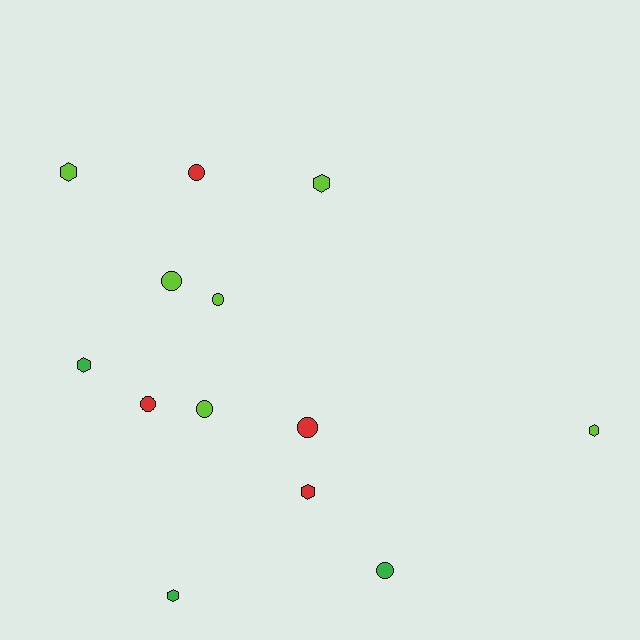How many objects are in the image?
There are 13 objects.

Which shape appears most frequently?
Circle, with 7 objects.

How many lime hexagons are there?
There are 3 lime hexagons.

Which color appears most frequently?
Lime, with 6 objects.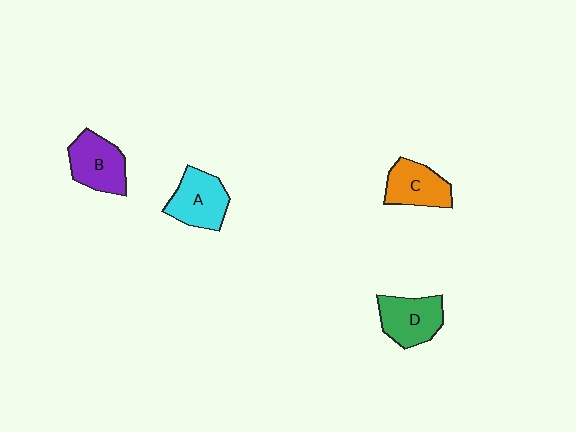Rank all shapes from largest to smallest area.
From largest to smallest: A (cyan), B (purple), D (green), C (orange).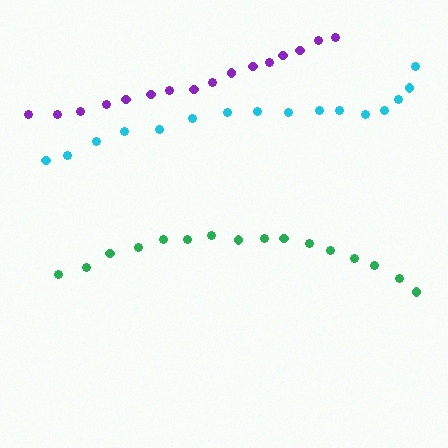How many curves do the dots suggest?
There are 3 distinct paths.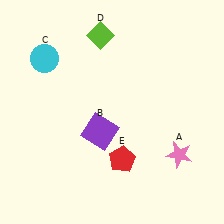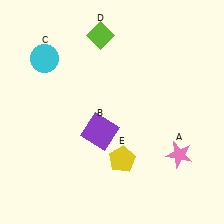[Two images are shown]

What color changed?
The pentagon (E) changed from red in Image 1 to yellow in Image 2.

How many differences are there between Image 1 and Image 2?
There is 1 difference between the two images.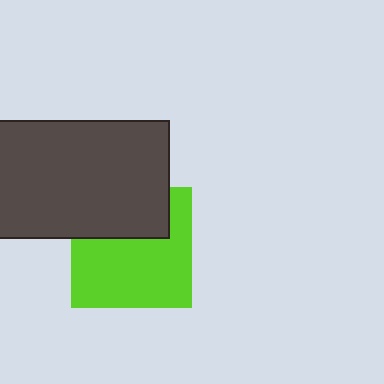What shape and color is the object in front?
The object in front is a dark gray rectangle.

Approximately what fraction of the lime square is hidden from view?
Roughly 35% of the lime square is hidden behind the dark gray rectangle.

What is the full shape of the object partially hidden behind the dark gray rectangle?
The partially hidden object is a lime square.